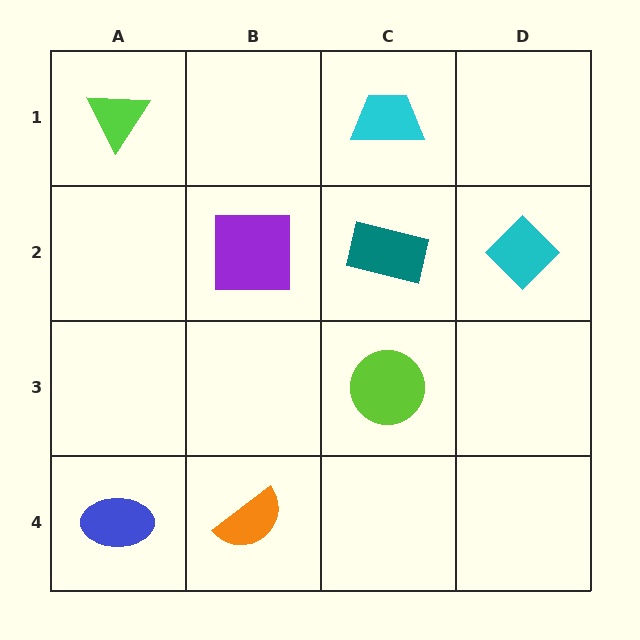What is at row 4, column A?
A blue ellipse.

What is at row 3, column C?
A lime circle.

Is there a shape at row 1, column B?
No, that cell is empty.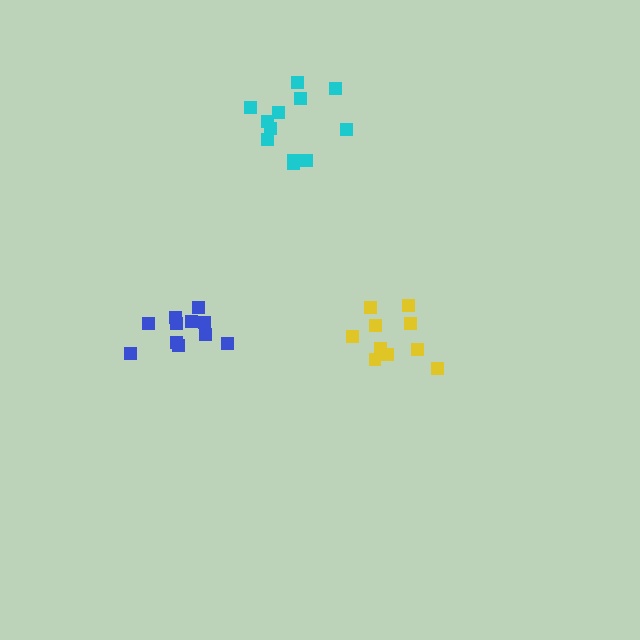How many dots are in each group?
Group 1: 11 dots, Group 2: 11 dots, Group 3: 12 dots (34 total).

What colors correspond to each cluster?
The clusters are colored: yellow, blue, cyan.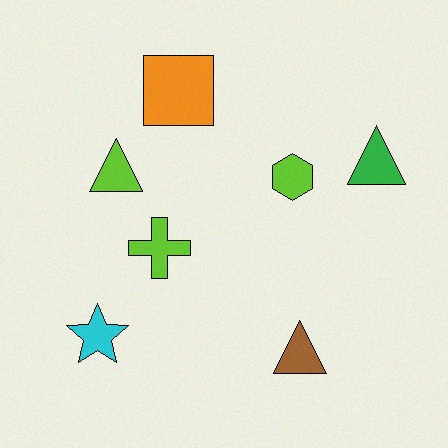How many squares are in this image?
There is 1 square.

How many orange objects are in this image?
There is 1 orange object.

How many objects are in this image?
There are 7 objects.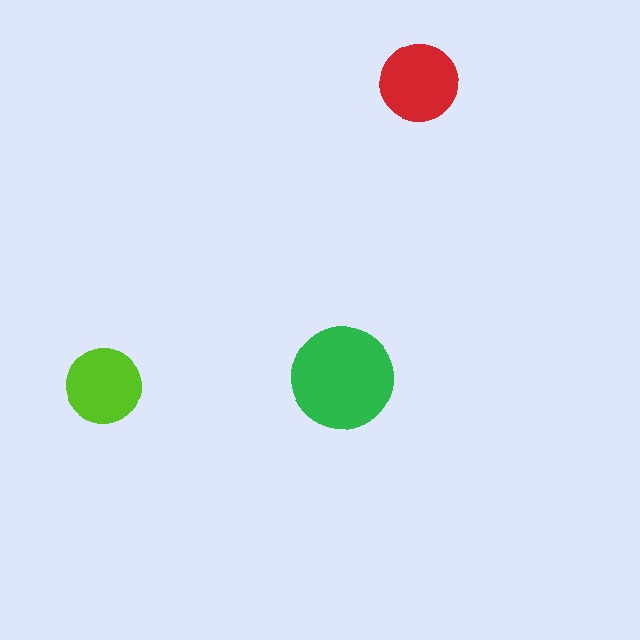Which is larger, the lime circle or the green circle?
The green one.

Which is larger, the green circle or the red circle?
The green one.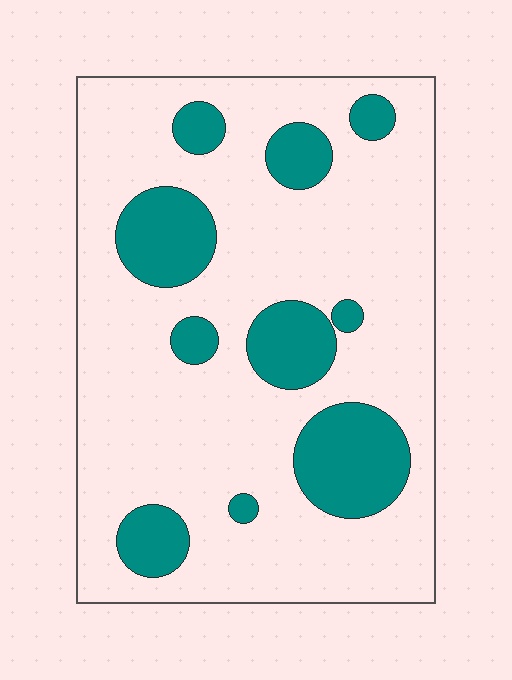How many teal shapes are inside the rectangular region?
10.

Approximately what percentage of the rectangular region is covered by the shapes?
Approximately 20%.